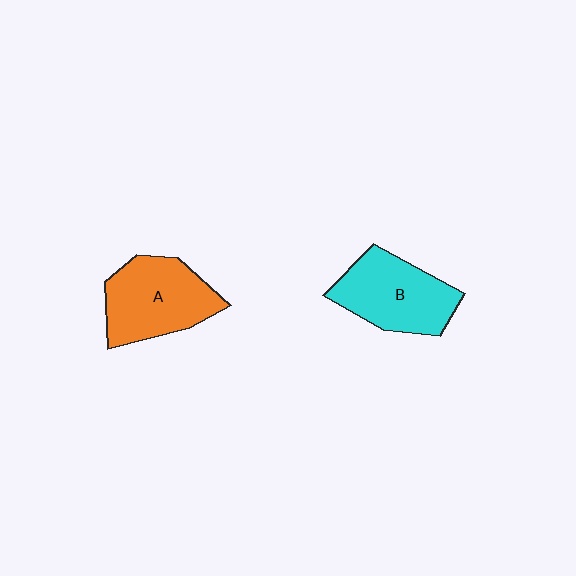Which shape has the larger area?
Shape A (orange).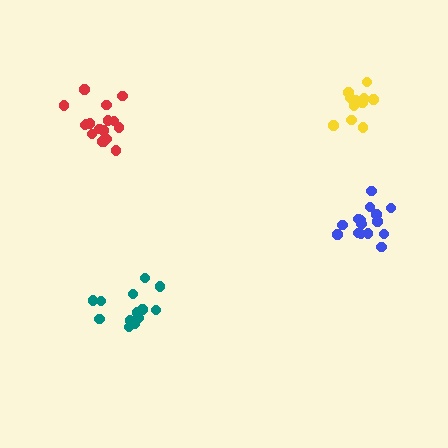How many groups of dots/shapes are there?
There are 4 groups.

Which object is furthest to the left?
The red cluster is leftmost.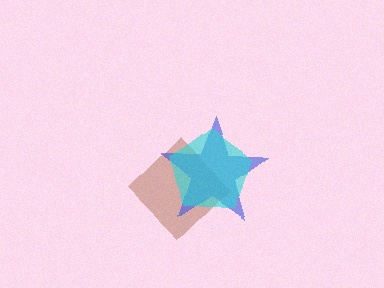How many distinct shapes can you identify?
There are 3 distinct shapes: a brown diamond, a blue star, a cyan pentagon.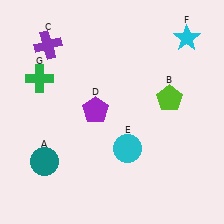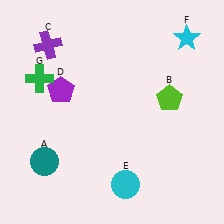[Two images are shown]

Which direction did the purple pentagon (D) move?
The purple pentagon (D) moved left.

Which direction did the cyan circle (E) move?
The cyan circle (E) moved down.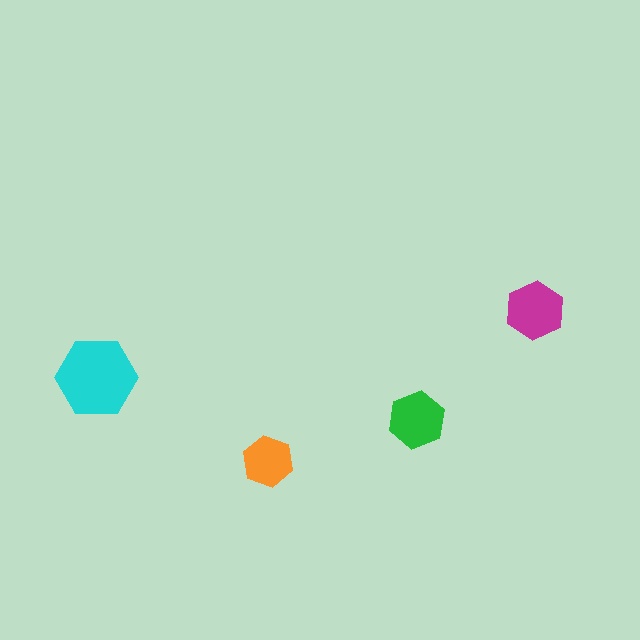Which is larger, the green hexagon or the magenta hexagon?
The magenta one.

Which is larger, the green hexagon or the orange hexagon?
The green one.